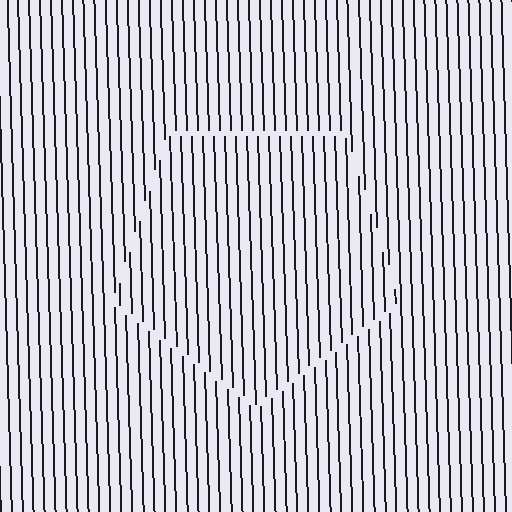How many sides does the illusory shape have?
5 sides — the line-ends trace a pentagon.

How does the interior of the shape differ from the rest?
The interior of the shape contains the same grating, shifted by half a period — the contour is defined by the phase discontinuity where line-ends from the inner and outer gratings abut.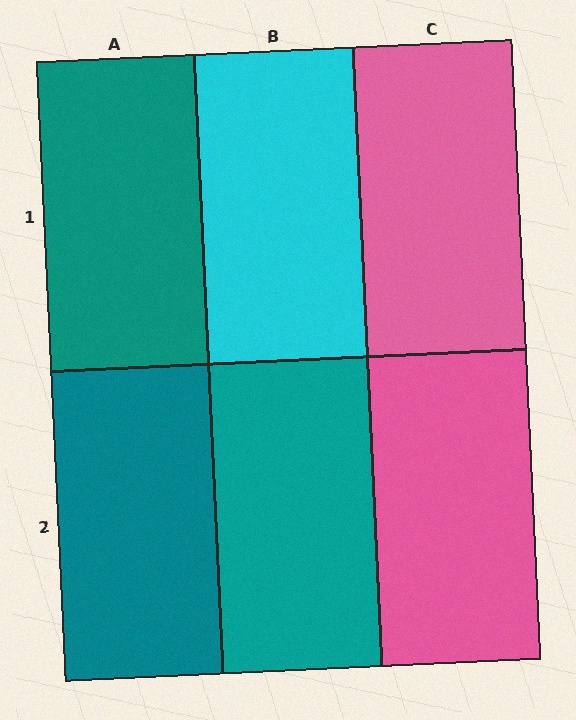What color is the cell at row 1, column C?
Pink.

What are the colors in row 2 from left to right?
Teal, teal, pink.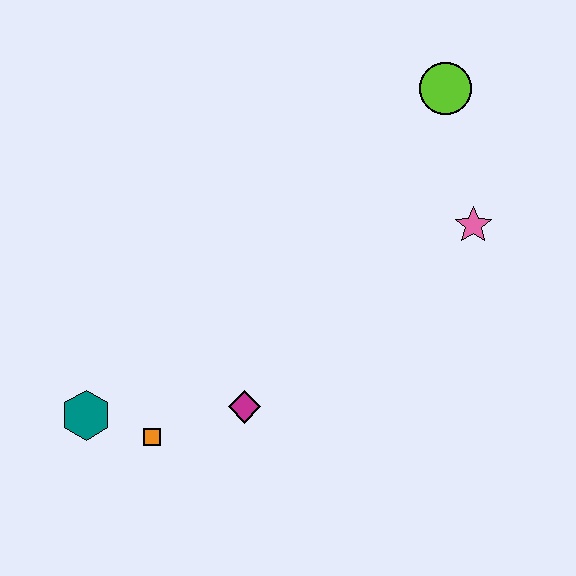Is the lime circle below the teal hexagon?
No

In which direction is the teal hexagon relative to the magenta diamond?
The teal hexagon is to the left of the magenta diamond.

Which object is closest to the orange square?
The teal hexagon is closest to the orange square.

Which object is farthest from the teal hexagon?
The lime circle is farthest from the teal hexagon.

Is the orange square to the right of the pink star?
No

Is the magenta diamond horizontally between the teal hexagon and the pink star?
Yes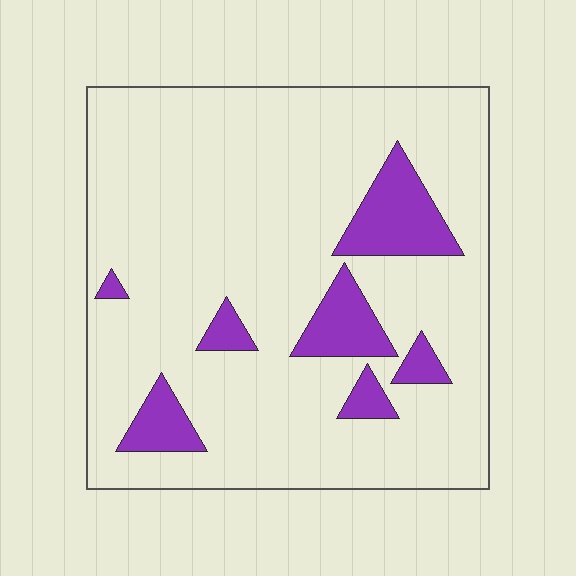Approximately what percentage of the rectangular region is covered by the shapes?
Approximately 15%.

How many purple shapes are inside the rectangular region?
7.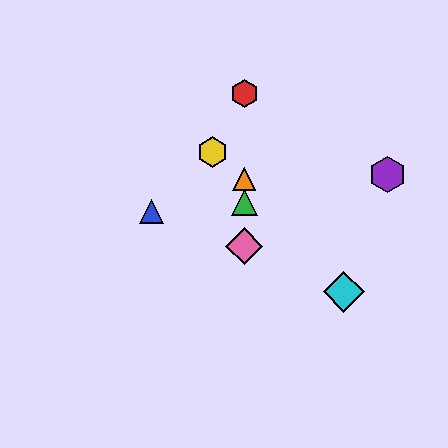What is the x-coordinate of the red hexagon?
The red hexagon is at x≈244.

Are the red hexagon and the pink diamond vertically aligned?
Yes, both are at x≈244.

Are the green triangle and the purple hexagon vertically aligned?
No, the green triangle is at x≈244 and the purple hexagon is at x≈388.